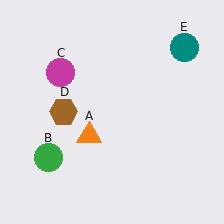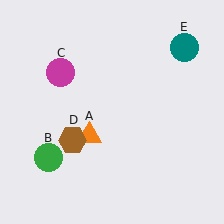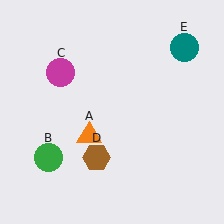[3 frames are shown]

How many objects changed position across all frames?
1 object changed position: brown hexagon (object D).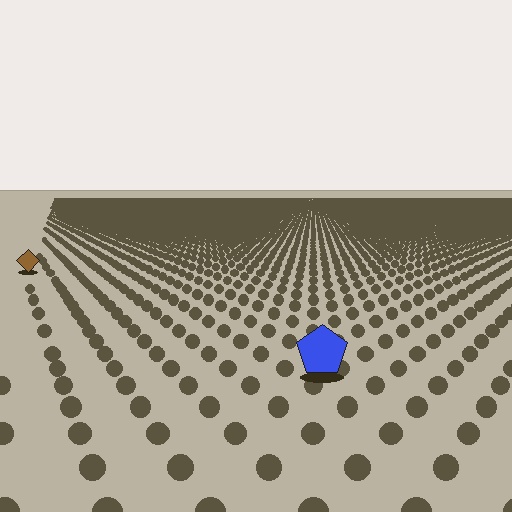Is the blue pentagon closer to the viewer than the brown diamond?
Yes. The blue pentagon is closer — you can tell from the texture gradient: the ground texture is coarser near it.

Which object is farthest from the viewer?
The brown diamond is farthest from the viewer. It appears smaller and the ground texture around it is denser.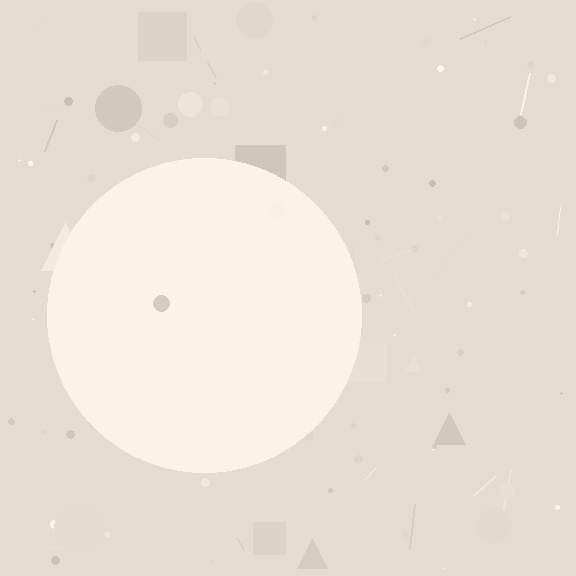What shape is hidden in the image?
A circle is hidden in the image.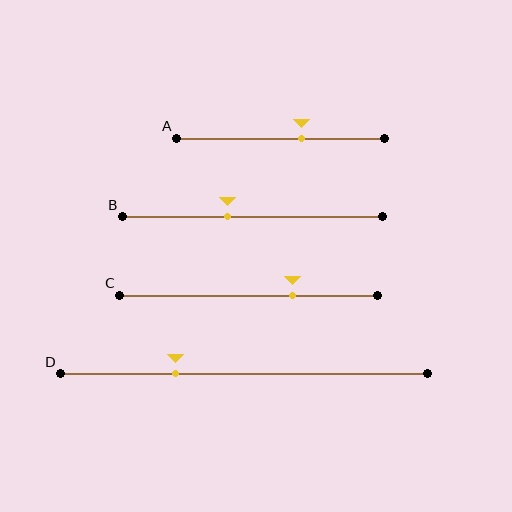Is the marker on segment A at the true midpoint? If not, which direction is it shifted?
No, the marker on segment A is shifted to the right by about 10% of the segment length.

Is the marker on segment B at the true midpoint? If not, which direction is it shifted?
No, the marker on segment B is shifted to the left by about 10% of the segment length.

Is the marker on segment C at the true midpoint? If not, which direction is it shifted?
No, the marker on segment C is shifted to the right by about 17% of the segment length.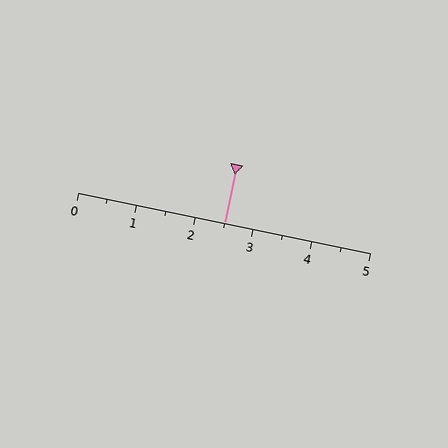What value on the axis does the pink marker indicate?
The marker indicates approximately 2.5.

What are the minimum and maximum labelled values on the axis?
The axis runs from 0 to 5.